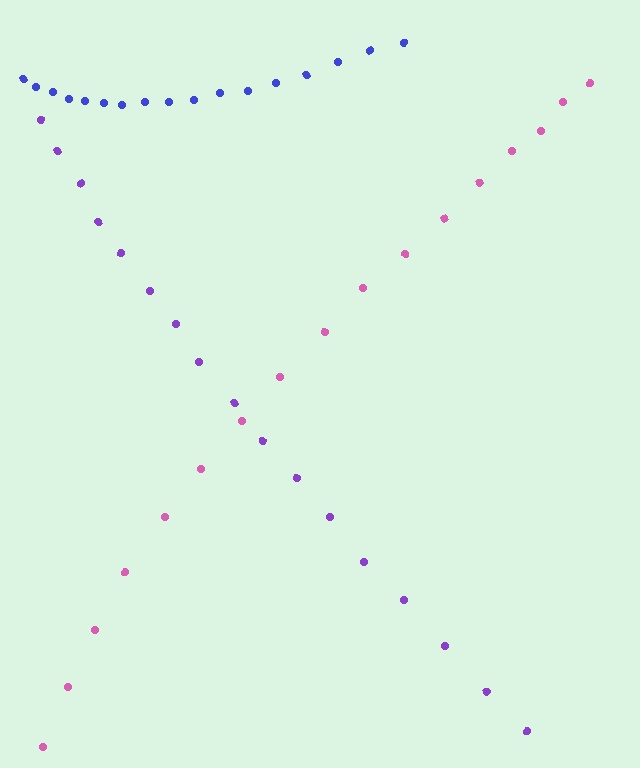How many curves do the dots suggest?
There are 3 distinct paths.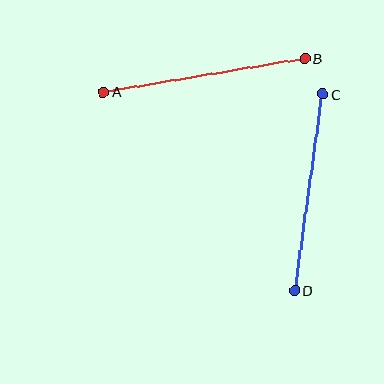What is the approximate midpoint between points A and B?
The midpoint is at approximately (204, 75) pixels.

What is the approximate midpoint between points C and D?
The midpoint is at approximately (308, 192) pixels.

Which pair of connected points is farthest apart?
Points A and B are farthest apart.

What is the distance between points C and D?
The distance is approximately 198 pixels.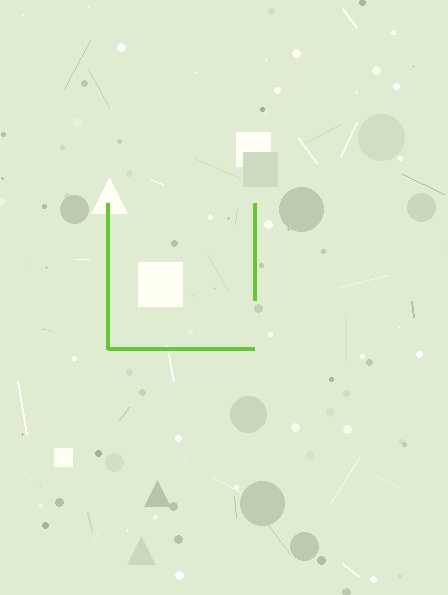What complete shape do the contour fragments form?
The contour fragments form a square.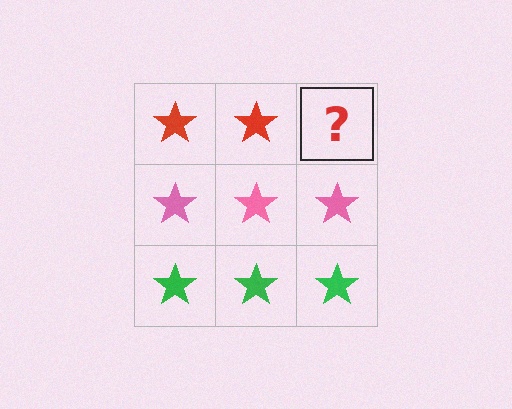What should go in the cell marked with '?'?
The missing cell should contain a red star.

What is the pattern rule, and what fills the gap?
The rule is that each row has a consistent color. The gap should be filled with a red star.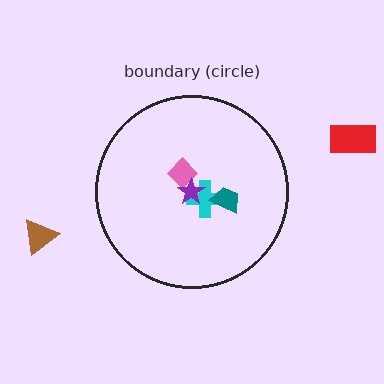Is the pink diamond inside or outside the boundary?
Inside.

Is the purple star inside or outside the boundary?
Inside.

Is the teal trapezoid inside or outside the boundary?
Inside.